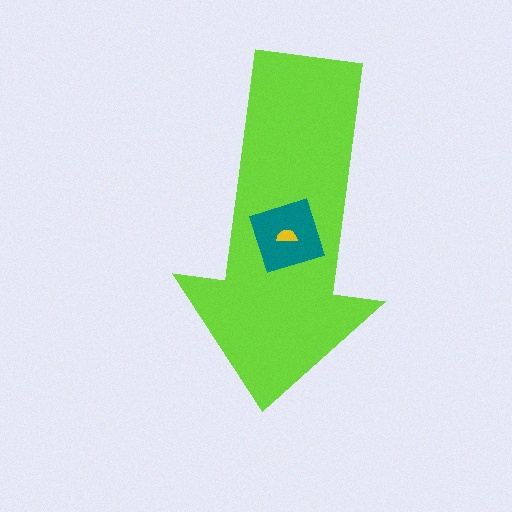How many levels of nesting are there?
3.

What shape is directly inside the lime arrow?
The teal diamond.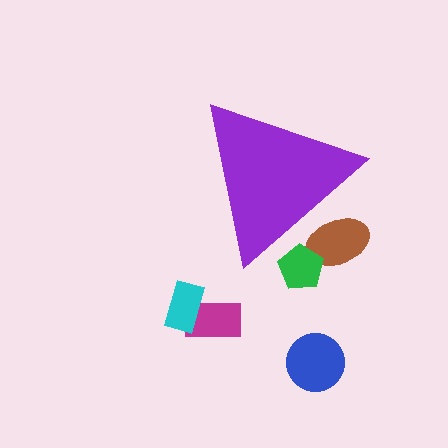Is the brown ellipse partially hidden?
Yes, the brown ellipse is partially hidden behind the purple triangle.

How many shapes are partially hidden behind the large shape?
2 shapes are partially hidden.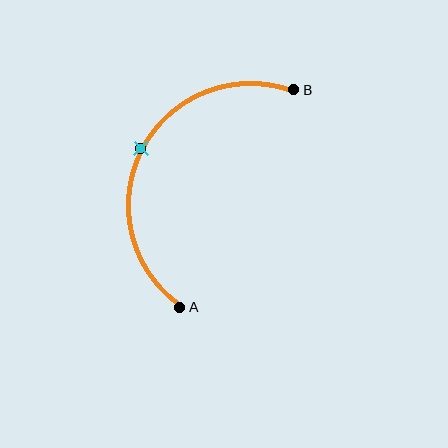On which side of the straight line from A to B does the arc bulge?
The arc bulges to the left of the straight line connecting A and B.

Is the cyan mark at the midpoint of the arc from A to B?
Yes. The cyan mark lies on the arc at equal arc-length from both A and B — it is the arc midpoint.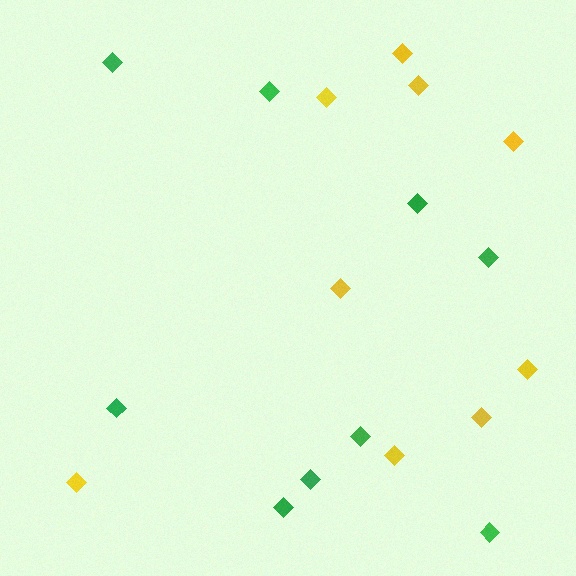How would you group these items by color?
There are 2 groups: one group of yellow diamonds (9) and one group of green diamonds (9).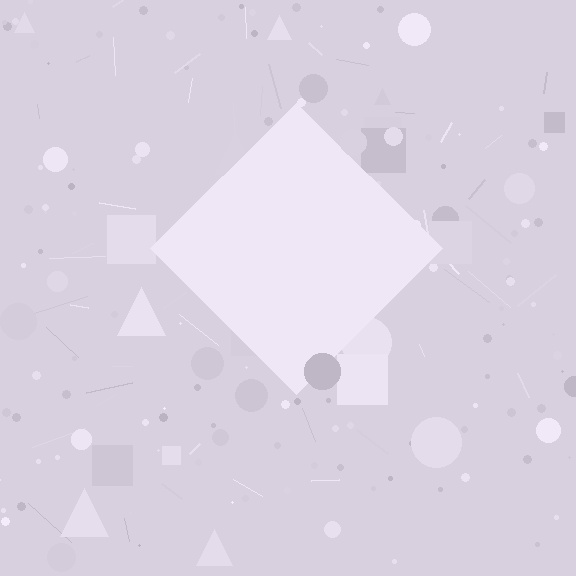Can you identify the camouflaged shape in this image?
The camouflaged shape is a diamond.